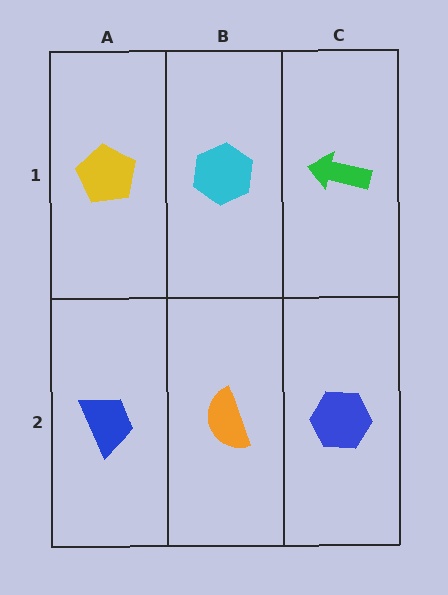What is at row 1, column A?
A yellow pentagon.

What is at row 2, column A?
A blue trapezoid.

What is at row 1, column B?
A cyan hexagon.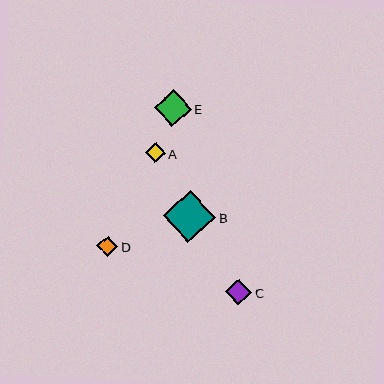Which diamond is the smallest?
Diamond A is the smallest with a size of approximately 20 pixels.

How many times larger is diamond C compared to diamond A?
Diamond C is approximately 1.3 times the size of diamond A.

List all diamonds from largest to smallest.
From largest to smallest: B, E, C, D, A.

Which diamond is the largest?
Diamond B is the largest with a size of approximately 52 pixels.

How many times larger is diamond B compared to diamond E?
Diamond B is approximately 1.4 times the size of diamond E.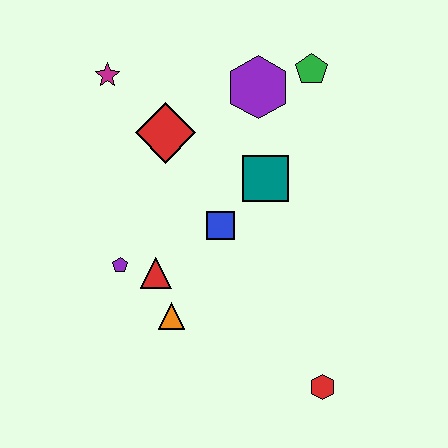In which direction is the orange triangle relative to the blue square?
The orange triangle is below the blue square.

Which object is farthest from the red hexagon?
The magenta star is farthest from the red hexagon.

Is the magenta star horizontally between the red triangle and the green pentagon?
No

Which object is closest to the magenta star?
The red diamond is closest to the magenta star.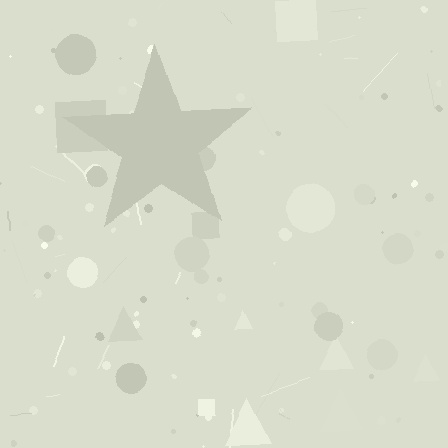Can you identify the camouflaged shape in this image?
The camouflaged shape is a star.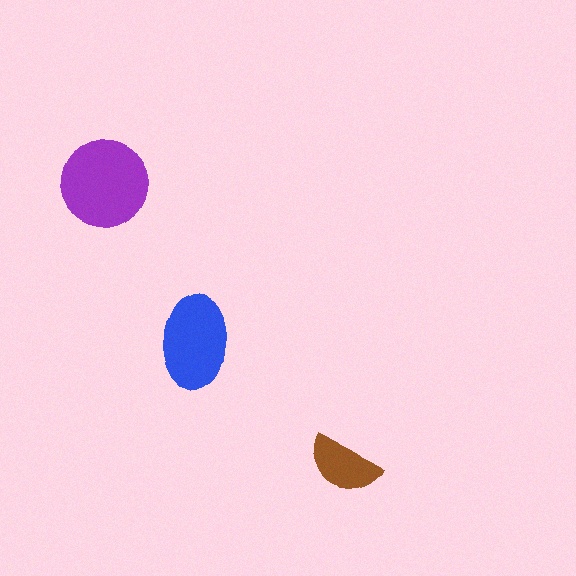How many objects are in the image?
There are 3 objects in the image.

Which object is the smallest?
The brown semicircle.